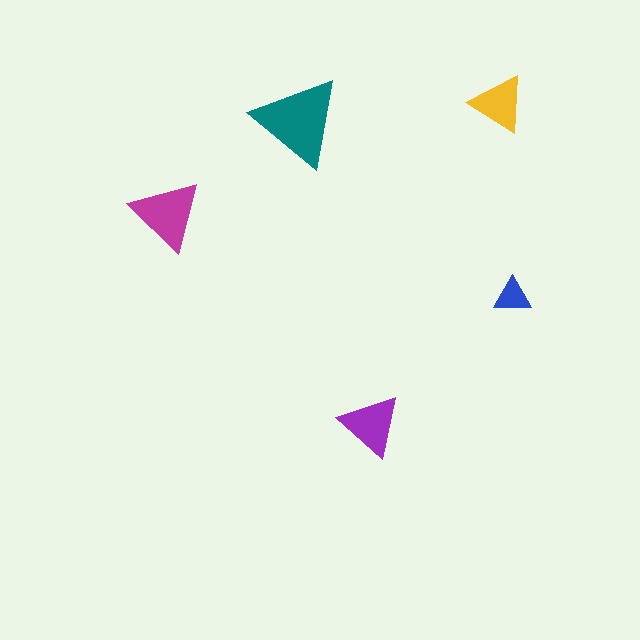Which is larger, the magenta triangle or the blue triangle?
The magenta one.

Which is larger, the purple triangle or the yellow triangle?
The purple one.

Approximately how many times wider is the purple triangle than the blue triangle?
About 1.5 times wider.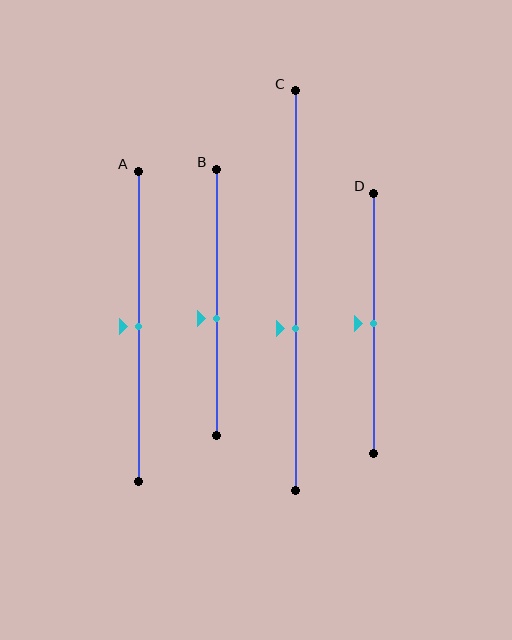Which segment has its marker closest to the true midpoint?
Segment A has its marker closest to the true midpoint.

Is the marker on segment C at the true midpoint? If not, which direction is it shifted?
No, the marker on segment C is shifted downward by about 10% of the segment length.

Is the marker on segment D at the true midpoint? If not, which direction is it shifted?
Yes, the marker on segment D is at the true midpoint.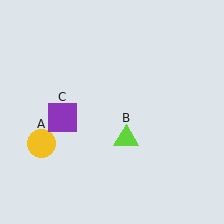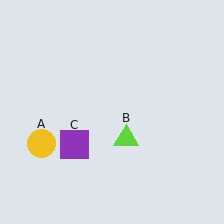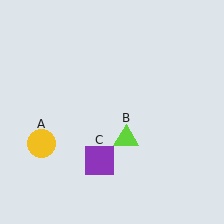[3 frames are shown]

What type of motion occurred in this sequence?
The purple square (object C) rotated counterclockwise around the center of the scene.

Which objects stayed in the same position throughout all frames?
Yellow circle (object A) and lime triangle (object B) remained stationary.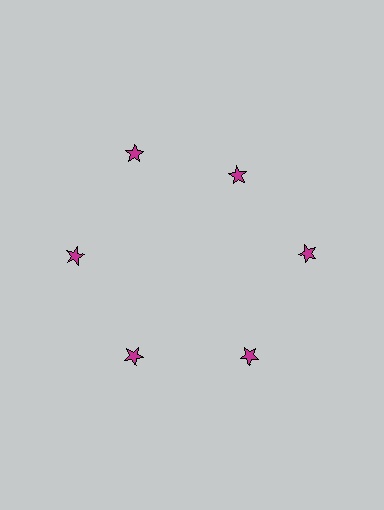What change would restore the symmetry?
The symmetry would be restored by moving it outward, back onto the ring so that all 6 stars sit at equal angles and equal distance from the center.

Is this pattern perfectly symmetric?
No. The 6 magenta stars are arranged in a ring, but one element near the 1 o'clock position is pulled inward toward the center, breaking the 6-fold rotational symmetry.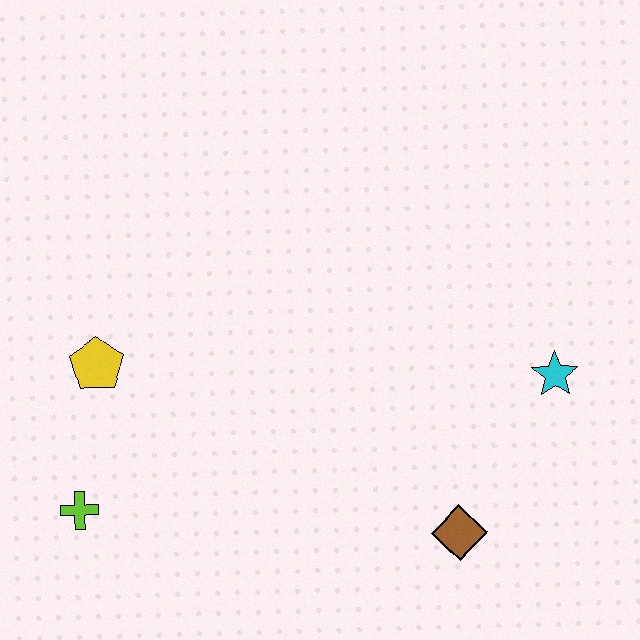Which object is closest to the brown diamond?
The cyan star is closest to the brown diamond.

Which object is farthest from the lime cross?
The cyan star is farthest from the lime cross.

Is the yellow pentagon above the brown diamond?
Yes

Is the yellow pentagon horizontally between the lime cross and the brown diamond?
Yes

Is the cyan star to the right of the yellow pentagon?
Yes